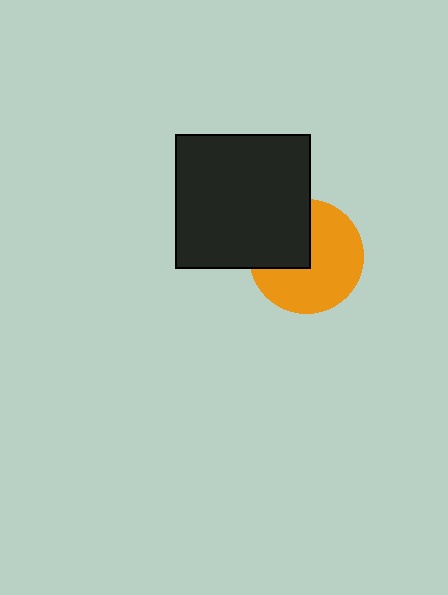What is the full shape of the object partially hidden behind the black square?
The partially hidden object is an orange circle.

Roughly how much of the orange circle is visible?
About half of it is visible (roughly 64%).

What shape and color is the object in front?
The object in front is a black square.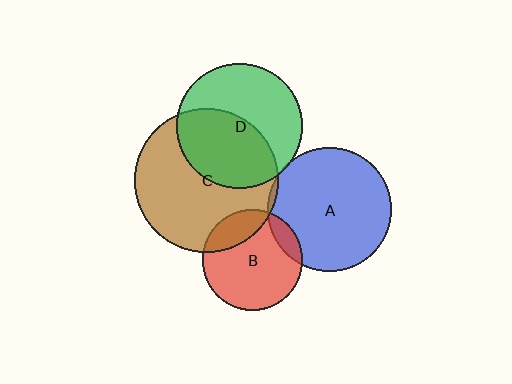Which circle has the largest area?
Circle C (brown).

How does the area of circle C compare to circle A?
Approximately 1.3 times.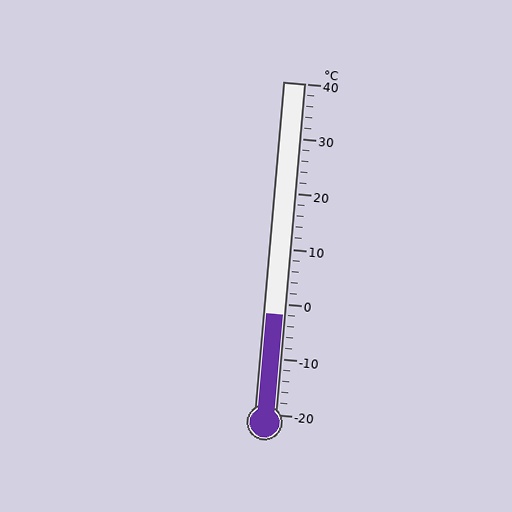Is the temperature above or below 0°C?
The temperature is below 0°C.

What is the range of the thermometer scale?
The thermometer scale ranges from -20°C to 40°C.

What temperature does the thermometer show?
The thermometer shows approximately -2°C.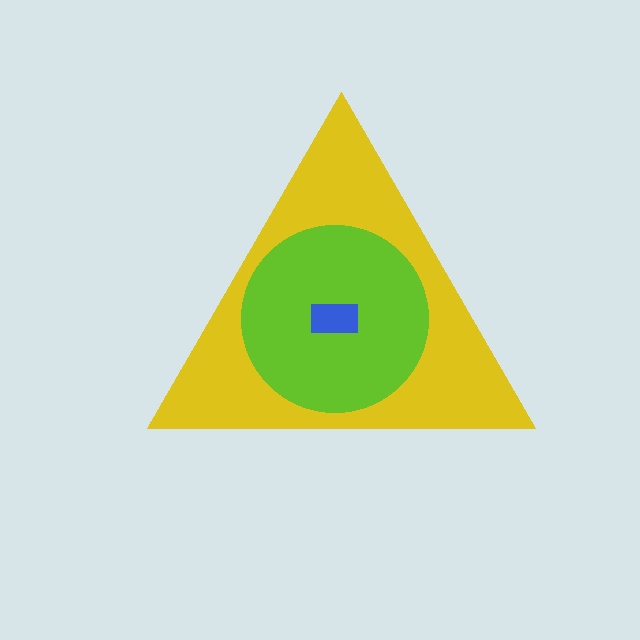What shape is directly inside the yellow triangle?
The lime circle.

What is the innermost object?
The blue rectangle.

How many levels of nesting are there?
3.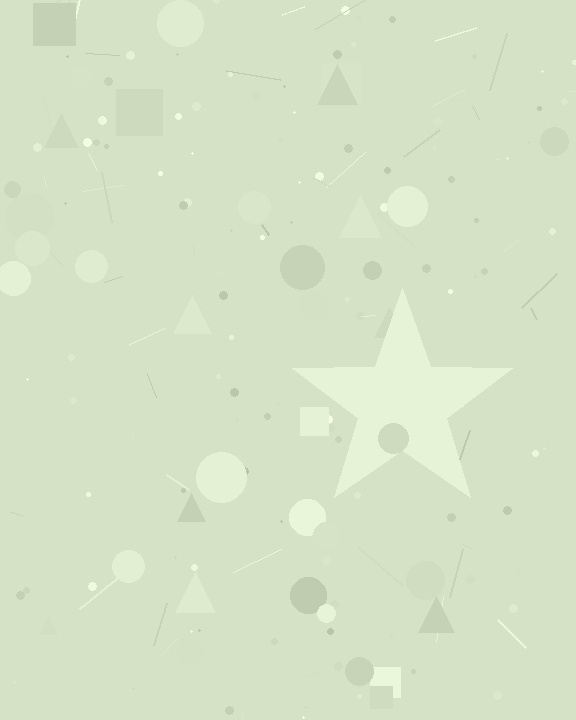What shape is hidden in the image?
A star is hidden in the image.